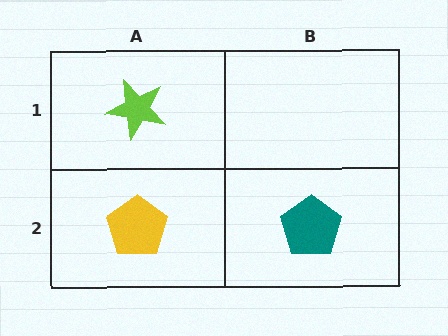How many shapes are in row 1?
1 shape.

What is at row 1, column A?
A lime star.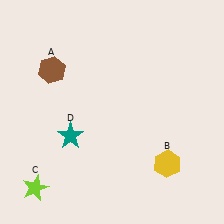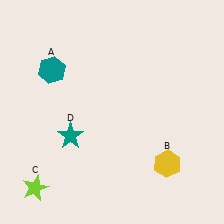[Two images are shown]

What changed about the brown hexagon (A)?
In Image 1, A is brown. In Image 2, it changed to teal.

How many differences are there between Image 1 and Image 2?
There is 1 difference between the two images.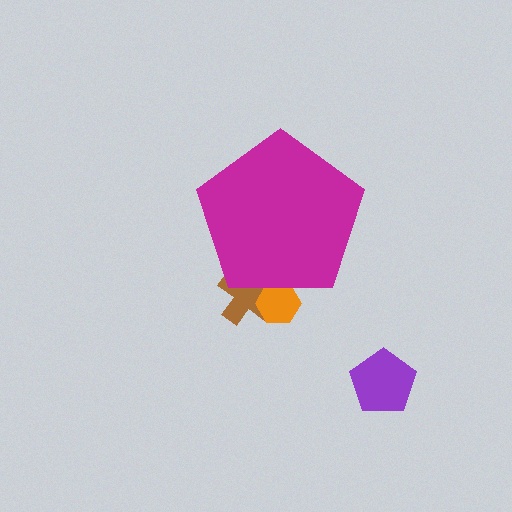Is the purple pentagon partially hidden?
No, the purple pentagon is fully visible.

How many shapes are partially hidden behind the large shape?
2 shapes are partially hidden.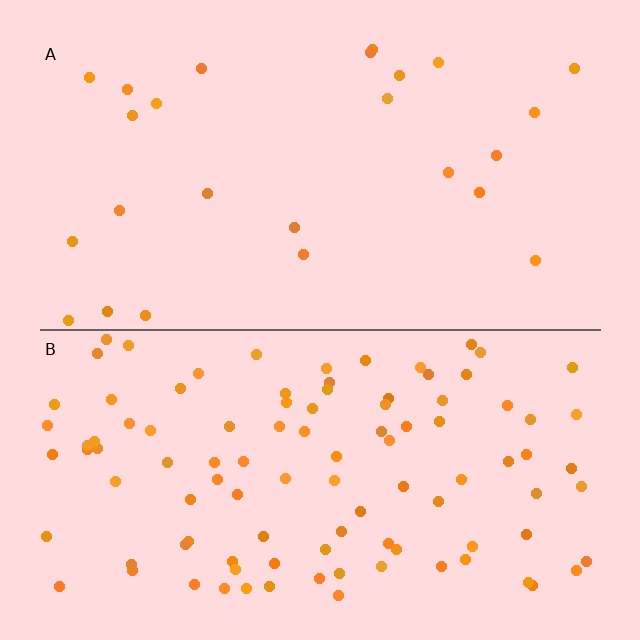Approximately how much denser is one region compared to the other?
Approximately 4.1× — region B over region A.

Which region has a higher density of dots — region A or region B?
B (the bottom).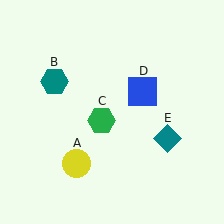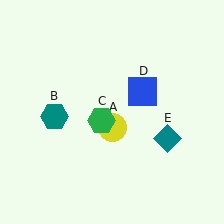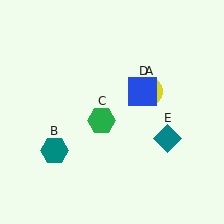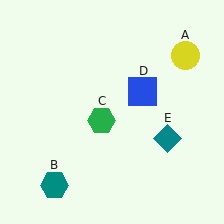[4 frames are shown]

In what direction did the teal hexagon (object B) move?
The teal hexagon (object B) moved down.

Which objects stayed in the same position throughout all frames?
Green hexagon (object C) and blue square (object D) and teal diamond (object E) remained stationary.